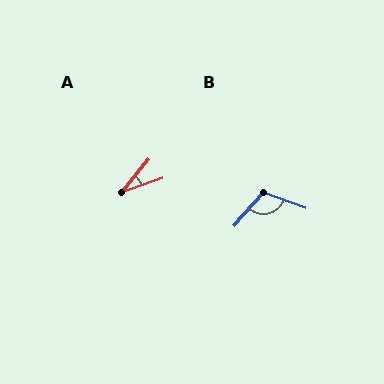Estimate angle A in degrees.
Approximately 32 degrees.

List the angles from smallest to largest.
A (32°), B (112°).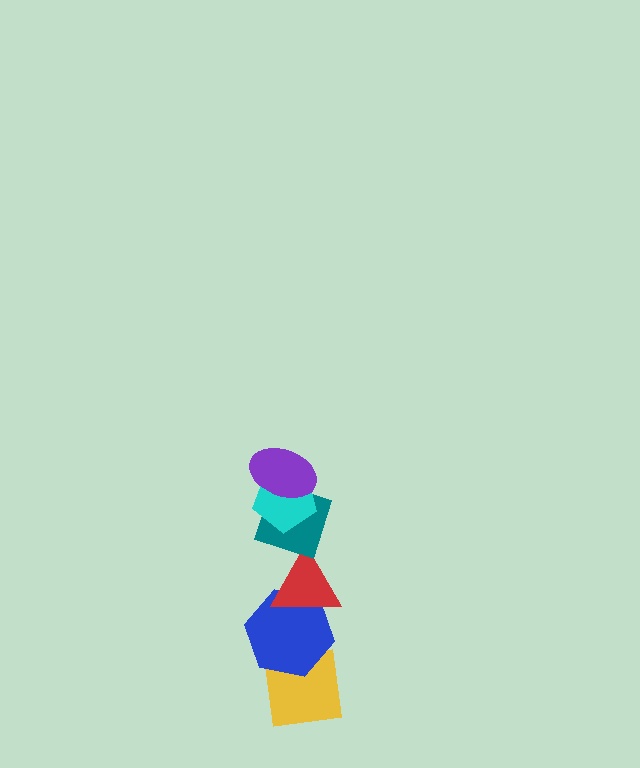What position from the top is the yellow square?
The yellow square is 6th from the top.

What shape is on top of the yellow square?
The blue hexagon is on top of the yellow square.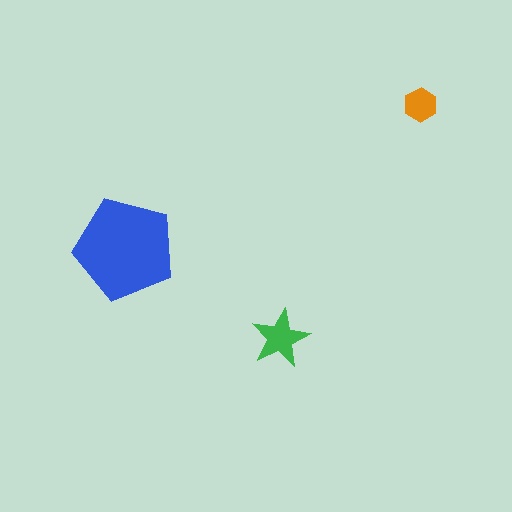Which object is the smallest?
The orange hexagon.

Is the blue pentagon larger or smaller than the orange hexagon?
Larger.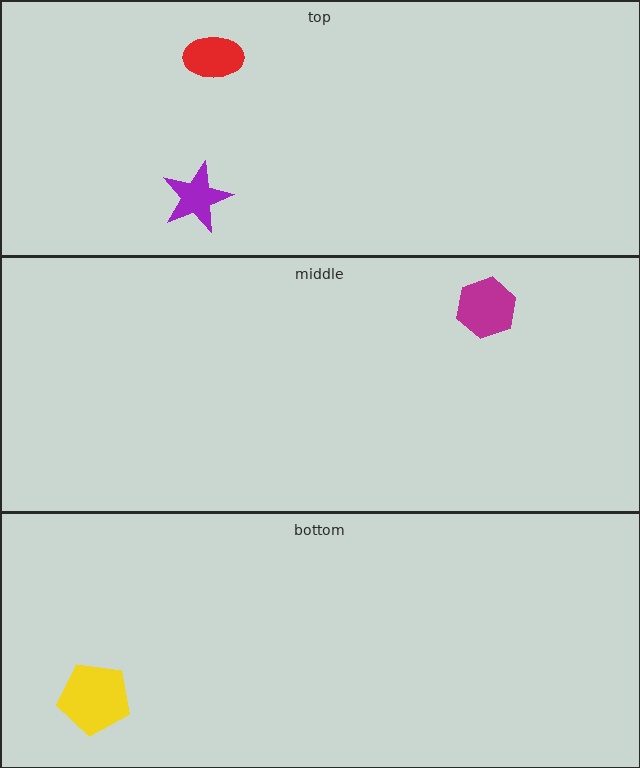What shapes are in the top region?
The red ellipse, the purple star.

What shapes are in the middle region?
The magenta hexagon.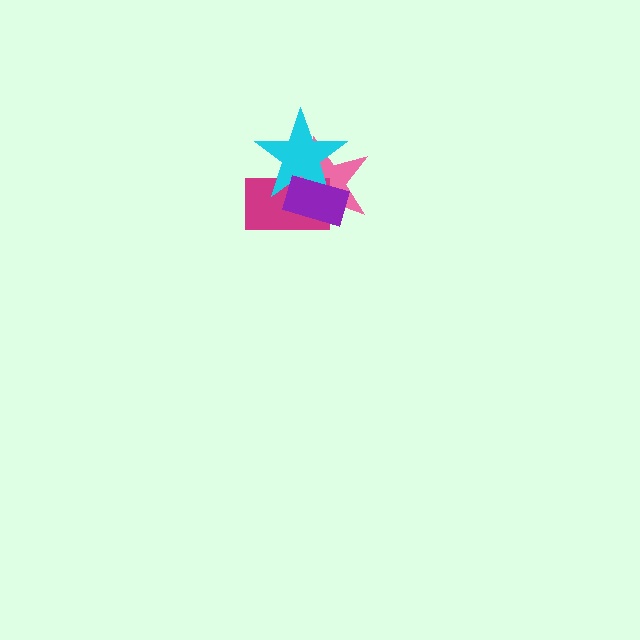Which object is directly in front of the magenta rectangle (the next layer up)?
The cyan star is directly in front of the magenta rectangle.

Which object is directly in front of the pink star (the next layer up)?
The magenta rectangle is directly in front of the pink star.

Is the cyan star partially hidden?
Yes, it is partially covered by another shape.